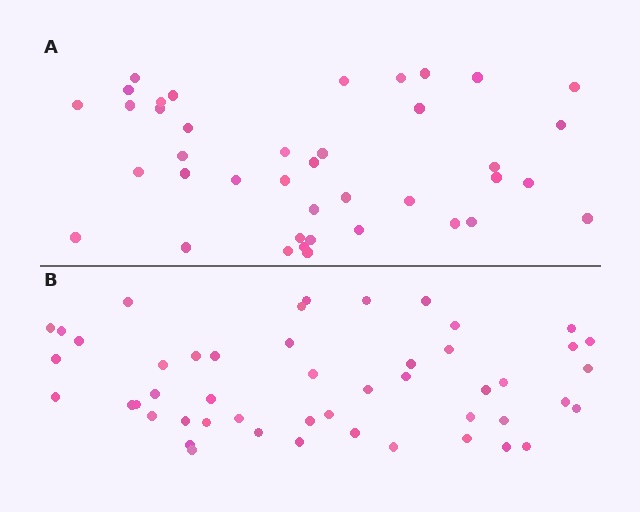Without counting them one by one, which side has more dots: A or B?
Region B (the bottom region) has more dots.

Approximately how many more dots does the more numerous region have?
Region B has roughly 8 or so more dots than region A.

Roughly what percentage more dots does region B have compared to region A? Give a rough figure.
About 20% more.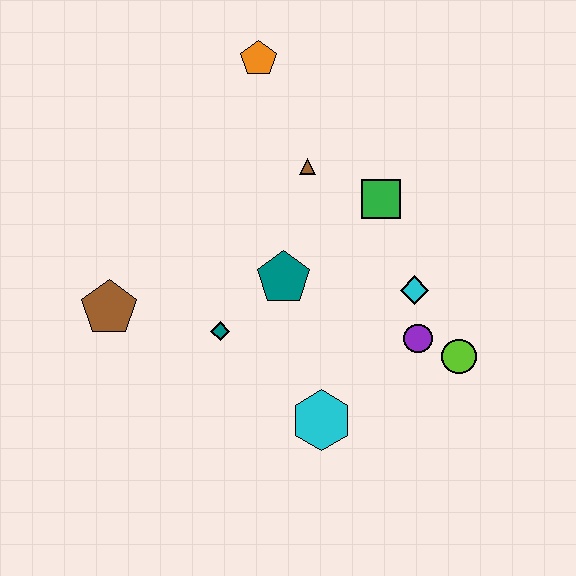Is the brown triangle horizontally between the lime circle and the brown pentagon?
Yes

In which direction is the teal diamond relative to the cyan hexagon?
The teal diamond is to the left of the cyan hexagon.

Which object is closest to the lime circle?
The purple circle is closest to the lime circle.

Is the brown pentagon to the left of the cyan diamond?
Yes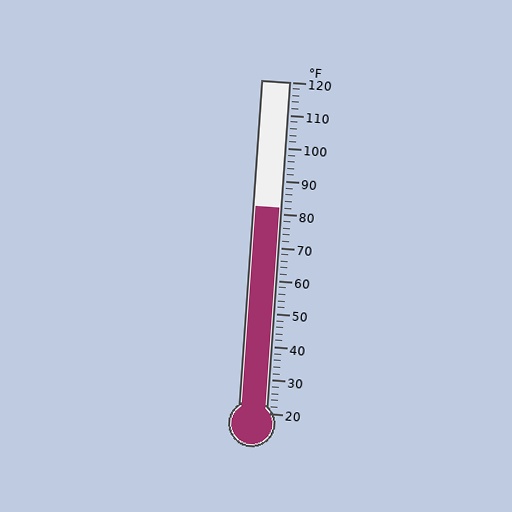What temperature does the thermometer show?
The thermometer shows approximately 82°F.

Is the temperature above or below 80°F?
The temperature is above 80°F.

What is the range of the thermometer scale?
The thermometer scale ranges from 20°F to 120°F.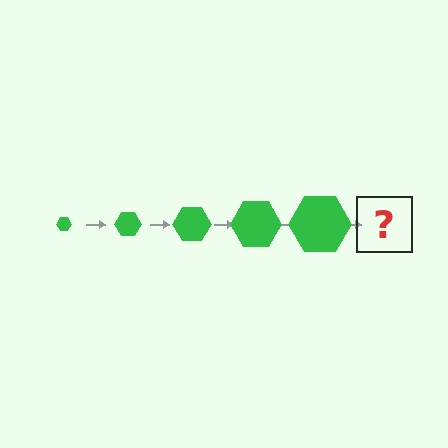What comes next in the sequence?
The next element should be a green hexagon, larger than the previous one.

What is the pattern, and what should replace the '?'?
The pattern is that the hexagon gets progressively larger each step. The '?' should be a green hexagon, larger than the previous one.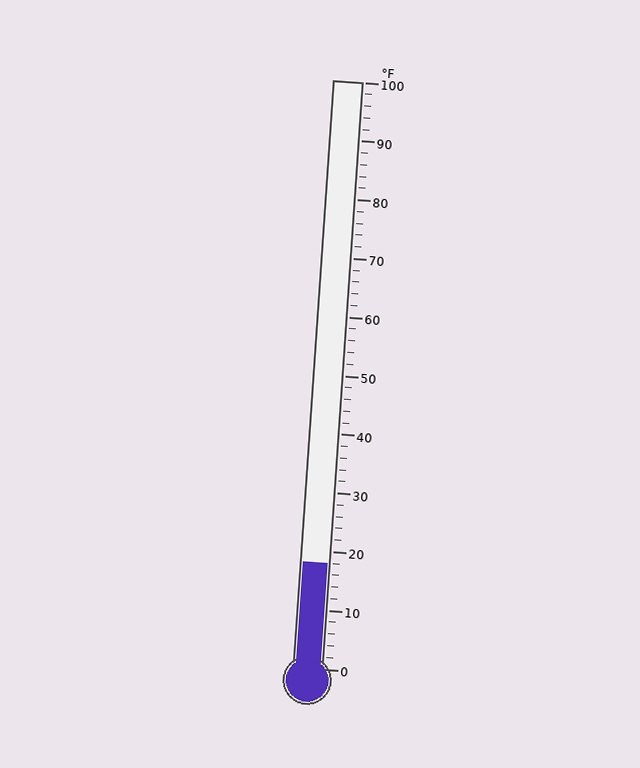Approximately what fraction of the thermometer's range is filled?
The thermometer is filled to approximately 20% of its range.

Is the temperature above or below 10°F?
The temperature is above 10°F.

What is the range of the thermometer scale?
The thermometer scale ranges from 0°F to 100°F.